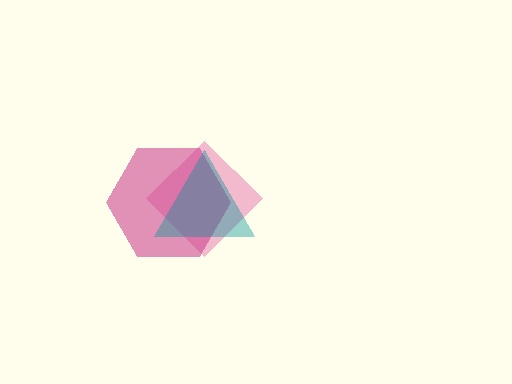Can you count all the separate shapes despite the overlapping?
Yes, there are 3 separate shapes.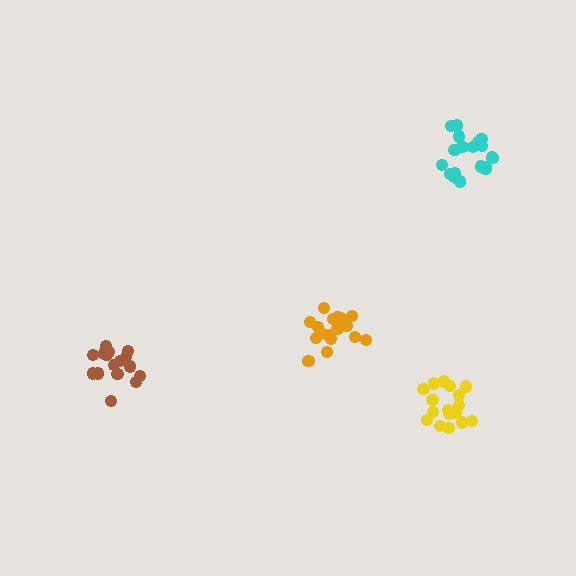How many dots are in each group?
Group 1: 18 dots, Group 2: 17 dots, Group 3: 19 dots, Group 4: 16 dots (70 total).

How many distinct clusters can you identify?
There are 4 distinct clusters.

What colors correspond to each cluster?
The clusters are colored: orange, yellow, cyan, brown.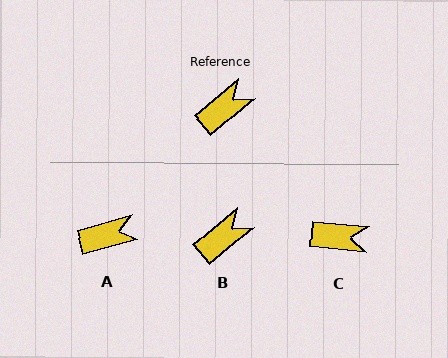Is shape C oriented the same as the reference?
No, it is off by about 46 degrees.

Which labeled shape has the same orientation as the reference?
B.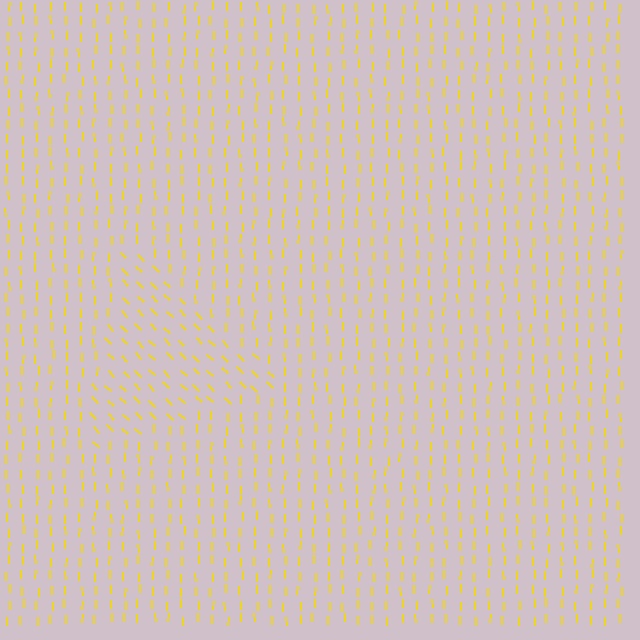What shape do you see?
I see a triangle.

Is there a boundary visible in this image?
Yes, there is a texture boundary formed by a change in line orientation.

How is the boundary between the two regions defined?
The boundary is defined purely by a change in line orientation (approximately 45 degrees difference). All lines are the same color and thickness.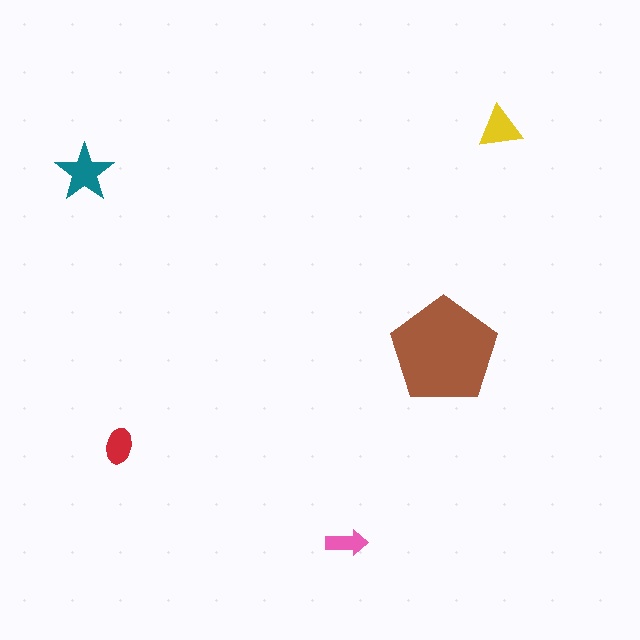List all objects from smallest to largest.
The pink arrow, the red ellipse, the yellow triangle, the teal star, the brown pentagon.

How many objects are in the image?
There are 5 objects in the image.